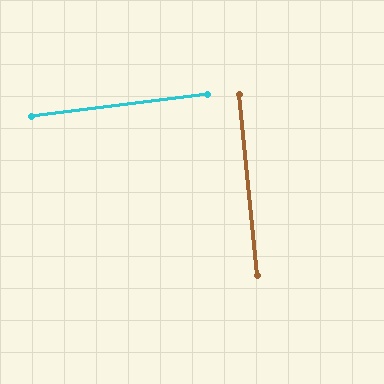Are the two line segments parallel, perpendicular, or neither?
Perpendicular — they meet at approximately 88°.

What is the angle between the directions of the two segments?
Approximately 88 degrees.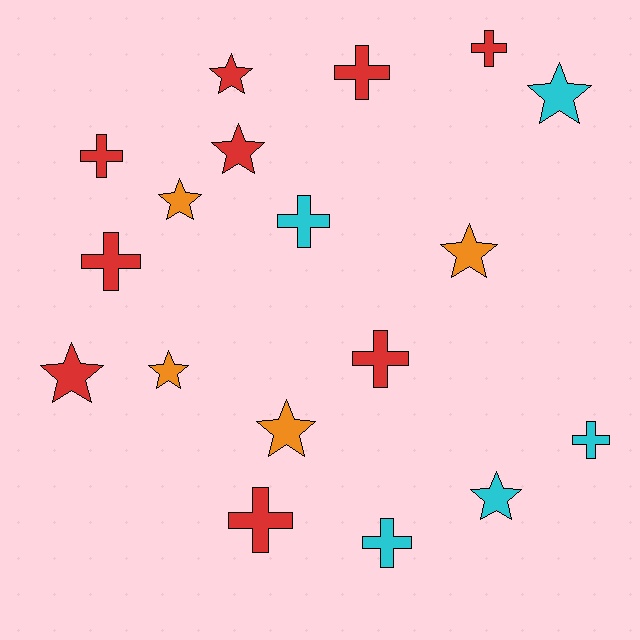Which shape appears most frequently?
Star, with 9 objects.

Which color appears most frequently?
Red, with 9 objects.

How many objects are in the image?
There are 18 objects.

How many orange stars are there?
There are 4 orange stars.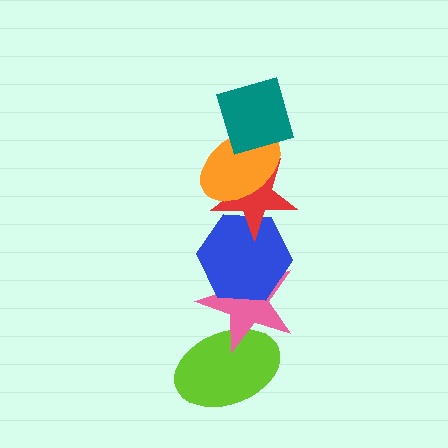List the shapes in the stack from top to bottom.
From top to bottom: the teal diamond, the orange ellipse, the red star, the blue hexagon, the pink star, the lime ellipse.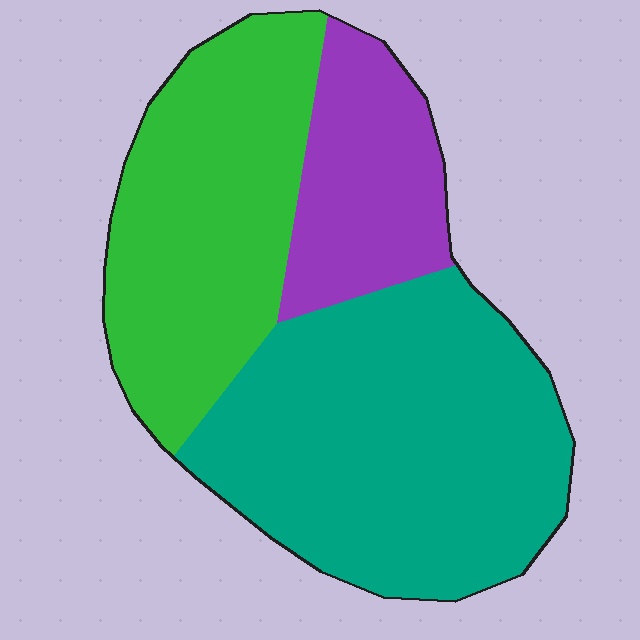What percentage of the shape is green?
Green takes up about one third (1/3) of the shape.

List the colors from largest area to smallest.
From largest to smallest: teal, green, purple.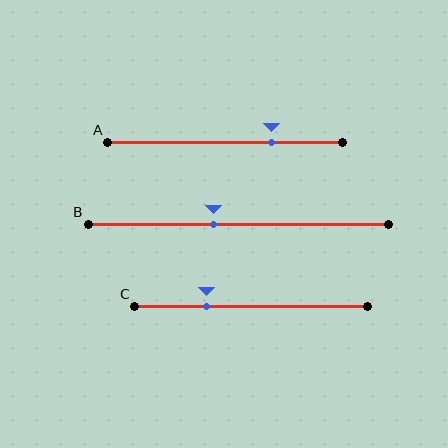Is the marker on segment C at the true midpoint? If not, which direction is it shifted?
No, the marker on segment C is shifted to the left by about 19% of the segment length.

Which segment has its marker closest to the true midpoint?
Segment B has its marker closest to the true midpoint.